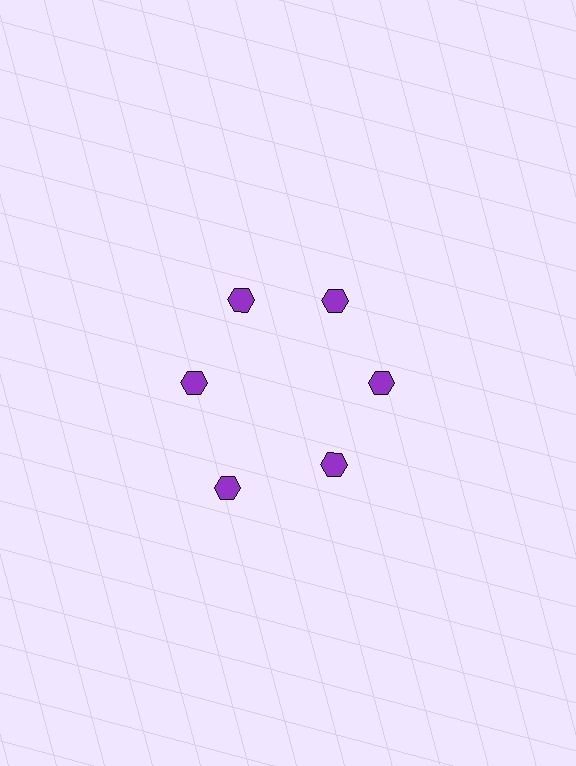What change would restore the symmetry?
The symmetry would be restored by moving it inward, back onto the ring so that all 6 hexagons sit at equal angles and equal distance from the center.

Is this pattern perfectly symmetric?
No. The 6 purple hexagons are arranged in a ring, but one element near the 7 o'clock position is pushed outward from the center, breaking the 6-fold rotational symmetry.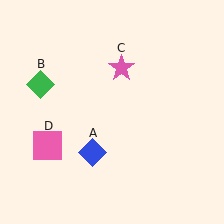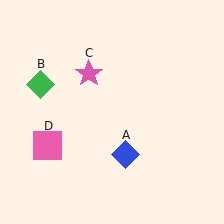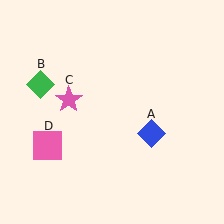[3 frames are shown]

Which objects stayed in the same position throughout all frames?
Green diamond (object B) and pink square (object D) remained stationary.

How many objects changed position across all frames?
2 objects changed position: blue diamond (object A), pink star (object C).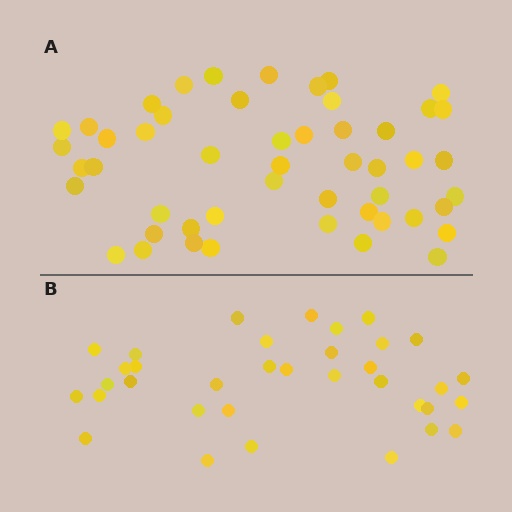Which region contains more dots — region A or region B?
Region A (the top region) has more dots.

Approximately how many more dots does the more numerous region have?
Region A has approximately 15 more dots than region B.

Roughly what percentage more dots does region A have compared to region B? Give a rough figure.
About 45% more.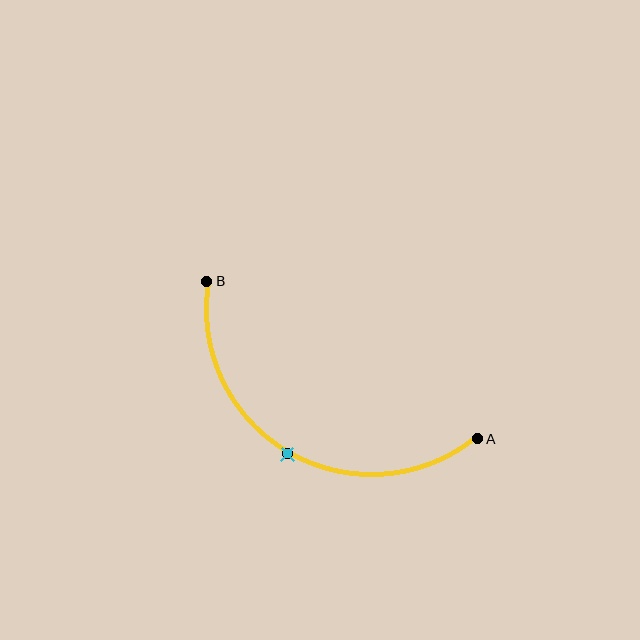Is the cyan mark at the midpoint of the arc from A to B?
Yes. The cyan mark lies on the arc at equal arc-length from both A and B — it is the arc midpoint.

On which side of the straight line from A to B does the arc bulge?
The arc bulges below the straight line connecting A and B.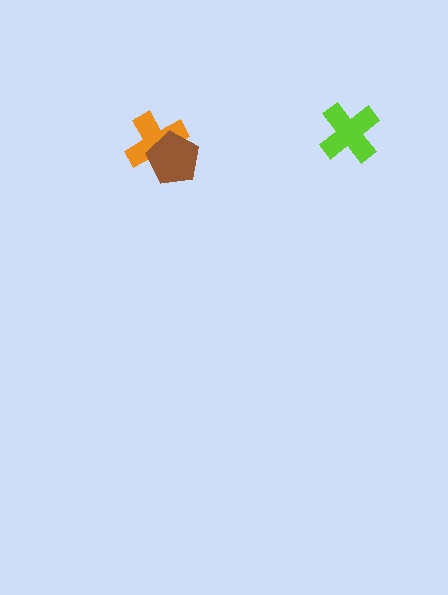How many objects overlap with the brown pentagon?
1 object overlaps with the brown pentagon.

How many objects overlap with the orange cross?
1 object overlaps with the orange cross.